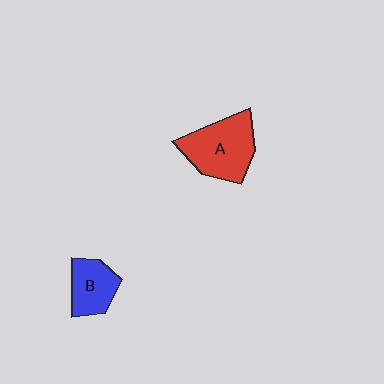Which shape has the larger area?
Shape A (red).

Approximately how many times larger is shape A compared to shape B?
Approximately 1.6 times.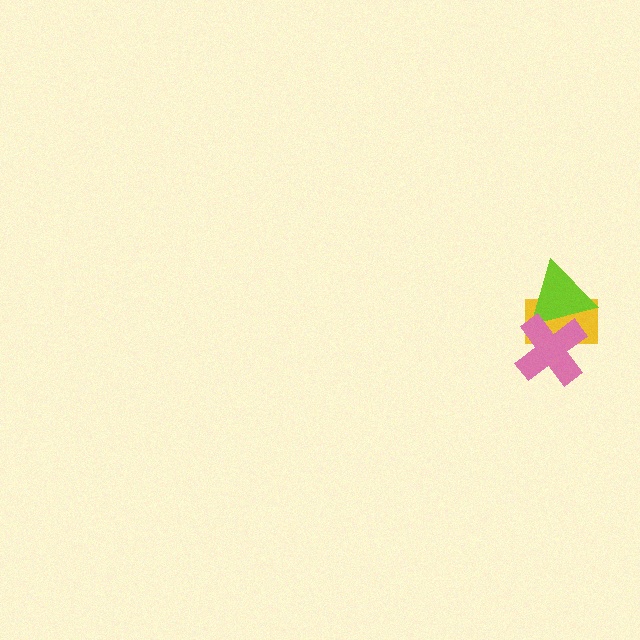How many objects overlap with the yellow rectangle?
2 objects overlap with the yellow rectangle.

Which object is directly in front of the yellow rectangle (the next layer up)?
The lime triangle is directly in front of the yellow rectangle.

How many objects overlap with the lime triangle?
2 objects overlap with the lime triangle.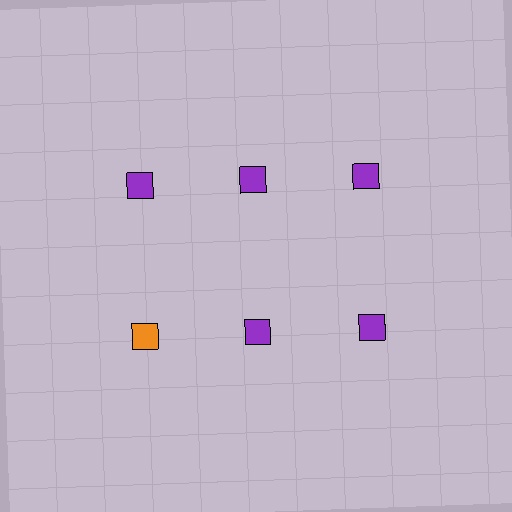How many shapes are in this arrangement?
There are 6 shapes arranged in a grid pattern.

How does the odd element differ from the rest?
It has a different color: orange instead of purple.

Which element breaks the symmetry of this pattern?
The orange square in the second row, leftmost column breaks the symmetry. All other shapes are purple squares.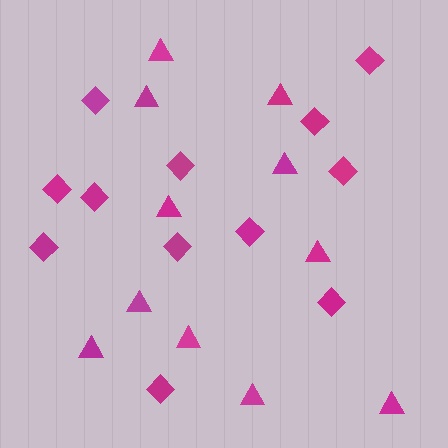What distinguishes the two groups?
There are 2 groups: one group of triangles (11) and one group of diamonds (12).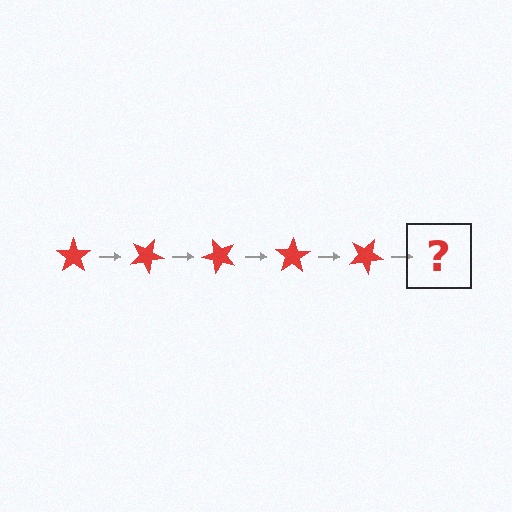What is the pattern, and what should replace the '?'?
The pattern is that the star rotates 25 degrees each step. The '?' should be a red star rotated 125 degrees.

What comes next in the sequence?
The next element should be a red star rotated 125 degrees.